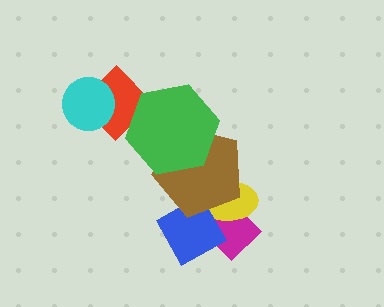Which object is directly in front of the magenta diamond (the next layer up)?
The yellow ellipse is directly in front of the magenta diamond.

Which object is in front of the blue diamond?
The brown pentagon is in front of the blue diamond.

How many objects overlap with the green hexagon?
2 objects overlap with the green hexagon.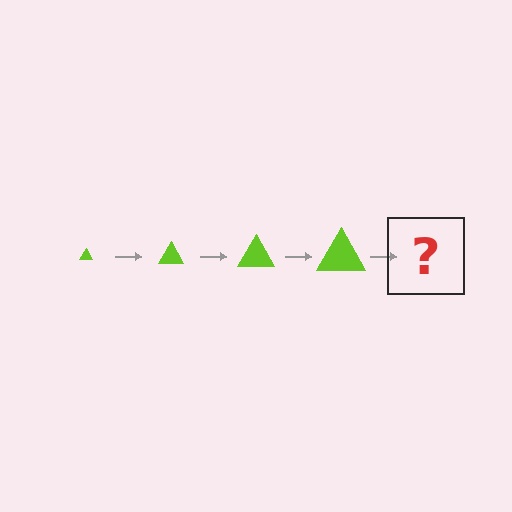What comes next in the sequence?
The next element should be a lime triangle, larger than the previous one.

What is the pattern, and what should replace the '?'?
The pattern is that the triangle gets progressively larger each step. The '?' should be a lime triangle, larger than the previous one.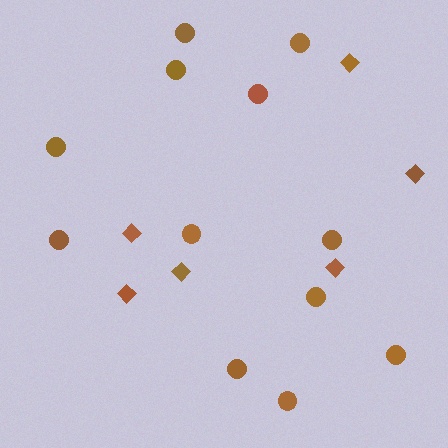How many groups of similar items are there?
There are 2 groups: one group of circles (12) and one group of diamonds (6).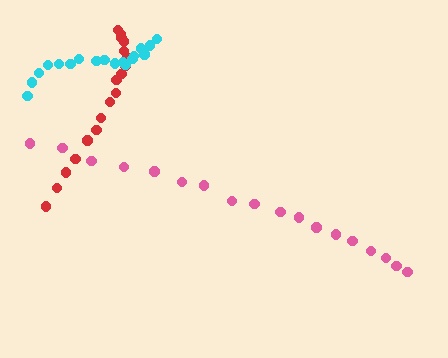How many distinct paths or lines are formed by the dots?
There are 3 distinct paths.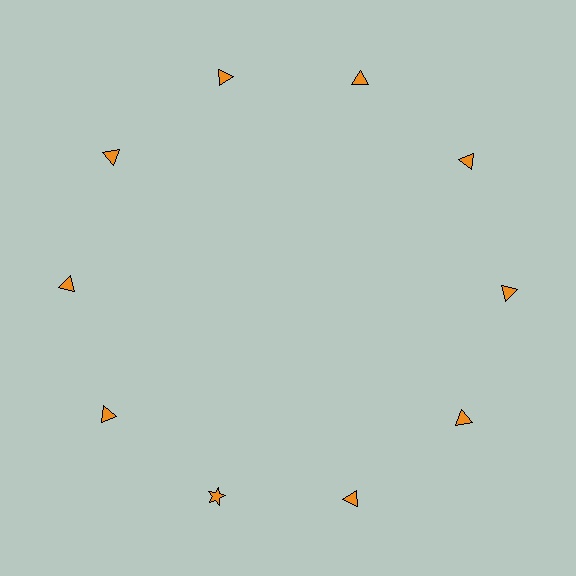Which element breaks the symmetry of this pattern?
The orange star at roughly the 7 o'clock position breaks the symmetry. All other shapes are orange triangles.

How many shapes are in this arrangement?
There are 10 shapes arranged in a ring pattern.